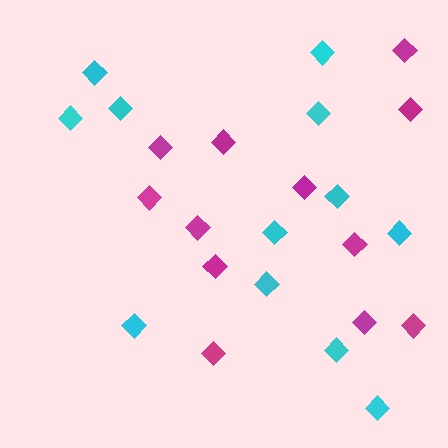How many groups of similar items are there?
There are 2 groups: one group of cyan diamonds (12) and one group of magenta diamonds (12).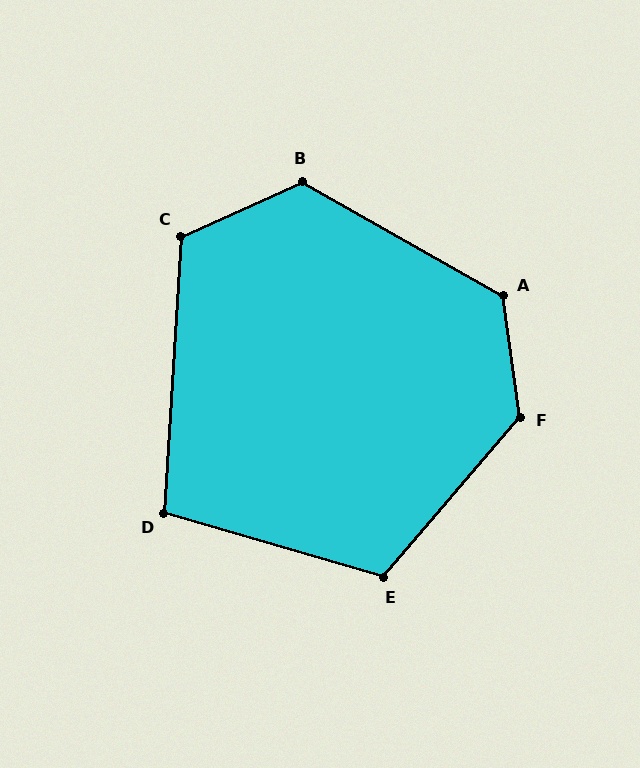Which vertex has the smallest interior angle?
D, at approximately 103 degrees.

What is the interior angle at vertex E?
Approximately 115 degrees (obtuse).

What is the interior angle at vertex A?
Approximately 128 degrees (obtuse).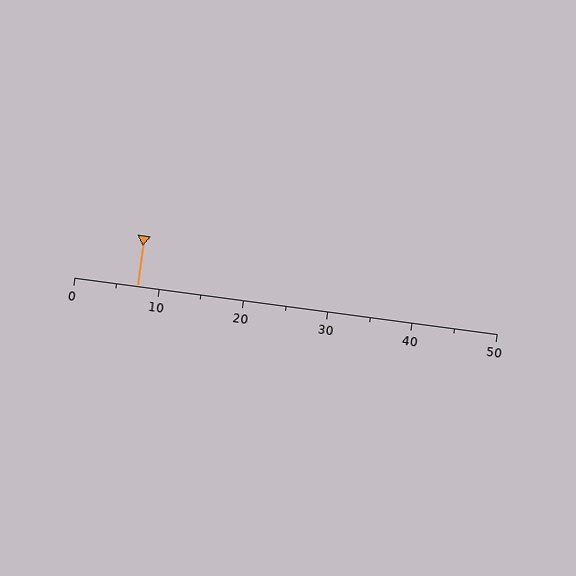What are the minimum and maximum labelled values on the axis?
The axis runs from 0 to 50.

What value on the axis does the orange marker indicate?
The marker indicates approximately 7.5.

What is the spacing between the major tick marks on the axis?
The major ticks are spaced 10 apart.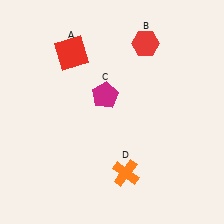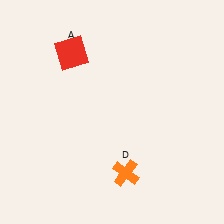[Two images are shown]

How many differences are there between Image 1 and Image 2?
There are 2 differences between the two images.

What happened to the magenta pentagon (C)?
The magenta pentagon (C) was removed in Image 2. It was in the top-left area of Image 1.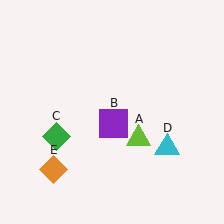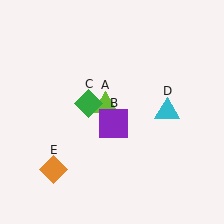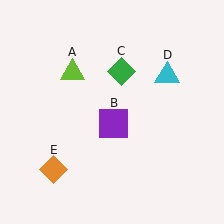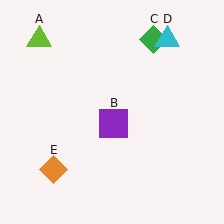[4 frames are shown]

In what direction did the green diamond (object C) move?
The green diamond (object C) moved up and to the right.